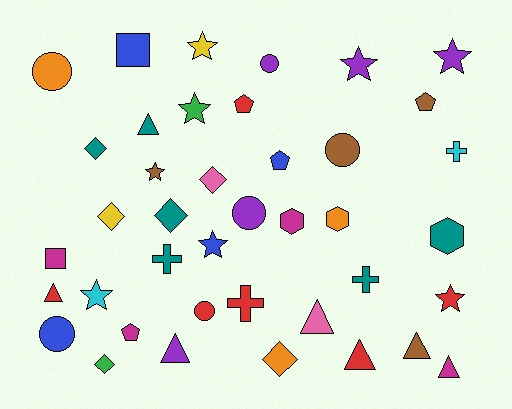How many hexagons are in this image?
There are 3 hexagons.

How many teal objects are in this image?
There are 6 teal objects.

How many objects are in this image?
There are 40 objects.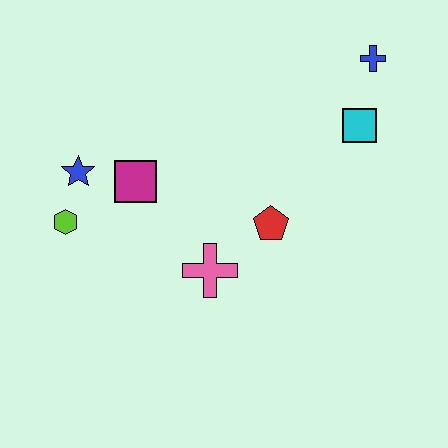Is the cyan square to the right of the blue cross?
No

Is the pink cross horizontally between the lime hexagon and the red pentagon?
Yes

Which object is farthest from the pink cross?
The blue cross is farthest from the pink cross.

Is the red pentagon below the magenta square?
Yes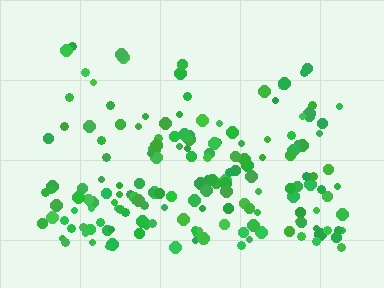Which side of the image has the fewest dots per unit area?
The top.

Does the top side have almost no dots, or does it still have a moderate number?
Still a moderate number, just noticeably fewer than the bottom.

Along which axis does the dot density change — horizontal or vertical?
Vertical.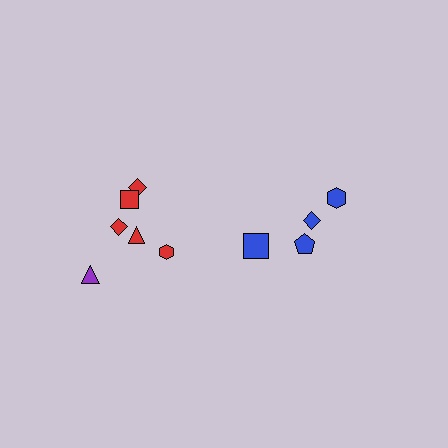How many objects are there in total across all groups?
There are 10 objects.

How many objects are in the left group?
There are 6 objects.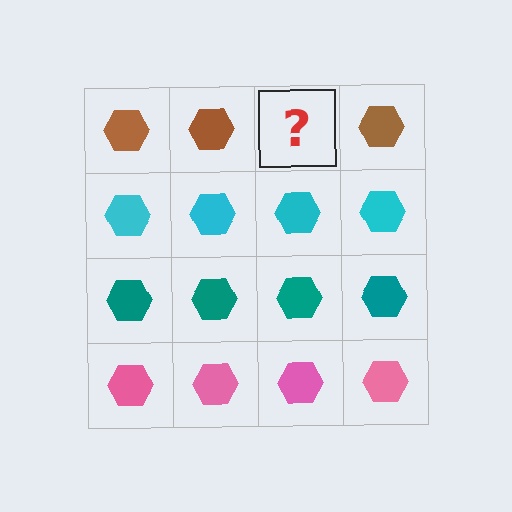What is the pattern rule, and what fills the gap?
The rule is that each row has a consistent color. The gap should be filled with a brown hexagon.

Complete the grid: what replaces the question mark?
The question mark should be replaced with a brown hexagon.